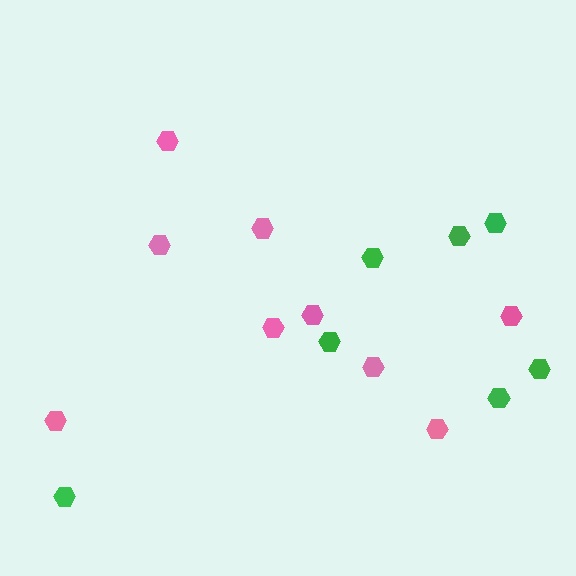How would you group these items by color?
There are 2 groups: one group of green hexagons (7) and one group of pink hexagons (9).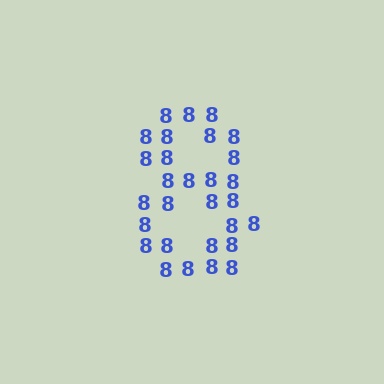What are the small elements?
The small elements are digit 8's.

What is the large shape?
The large shape is the digit 8.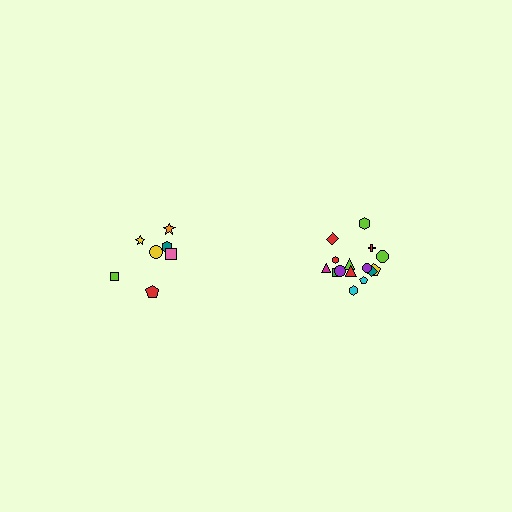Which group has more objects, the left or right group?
The right group.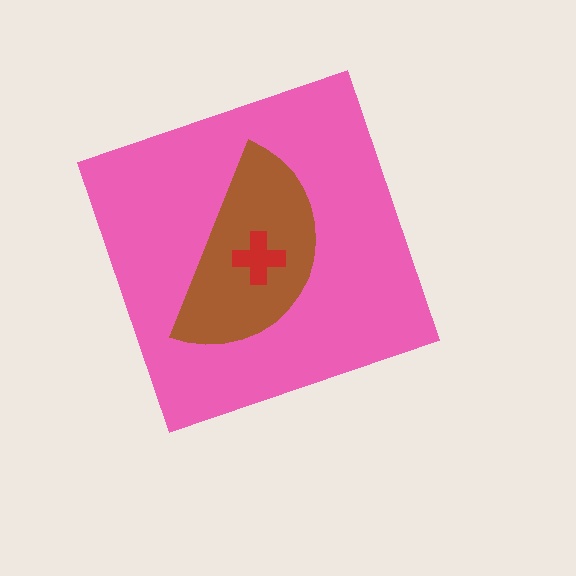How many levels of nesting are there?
3.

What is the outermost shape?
The pink diamond.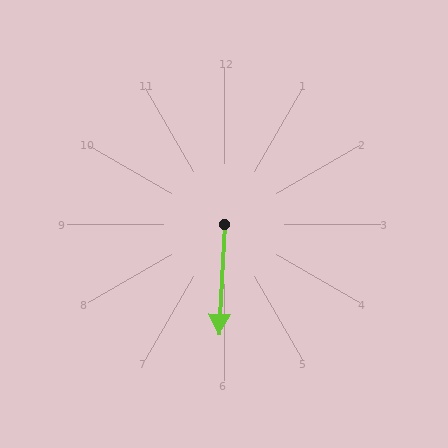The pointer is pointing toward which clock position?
Roughly 6 o'clock.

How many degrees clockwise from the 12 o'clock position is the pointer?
Approximately 183 degrees.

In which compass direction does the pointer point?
South.